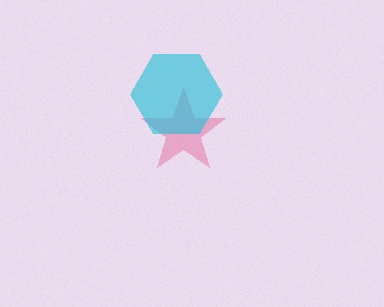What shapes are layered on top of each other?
The layered shapes are: a pink star, a cyan hexagon.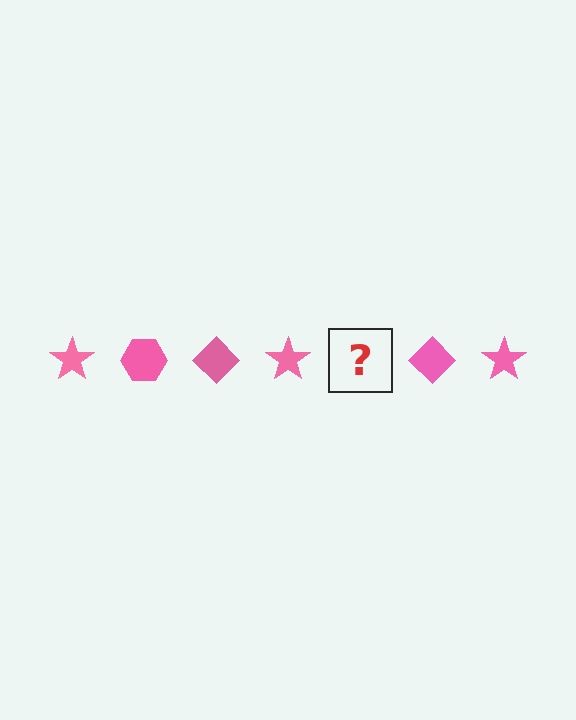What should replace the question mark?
The question mark should be replaced with a pink hexagon.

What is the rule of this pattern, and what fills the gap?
The rule is that the pattern cycles through star, hexagon, diamond shapes in pink. The gap should be filled with a pink hexagon.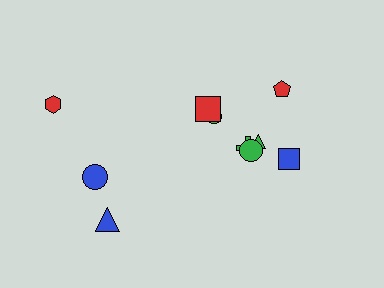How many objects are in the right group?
There are 7 objects.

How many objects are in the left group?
There are 3 objects.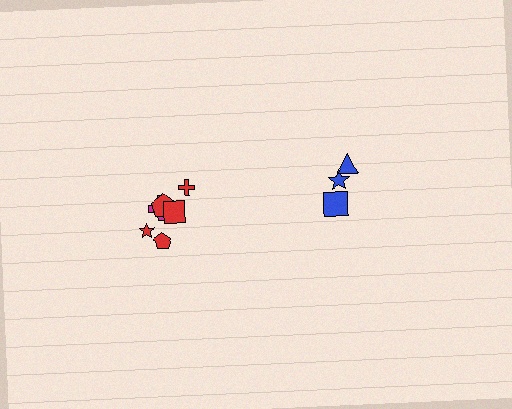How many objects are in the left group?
There are 6 objects.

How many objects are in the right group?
There are 3 objects.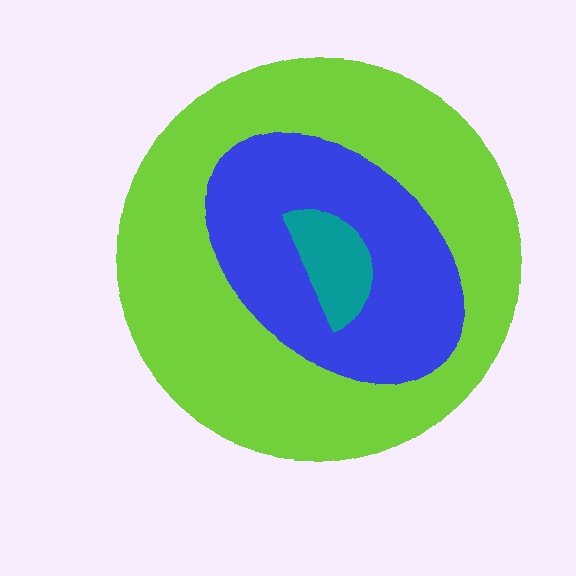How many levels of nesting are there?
3.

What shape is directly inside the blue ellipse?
The teal semicircle.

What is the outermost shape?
The lime circle.